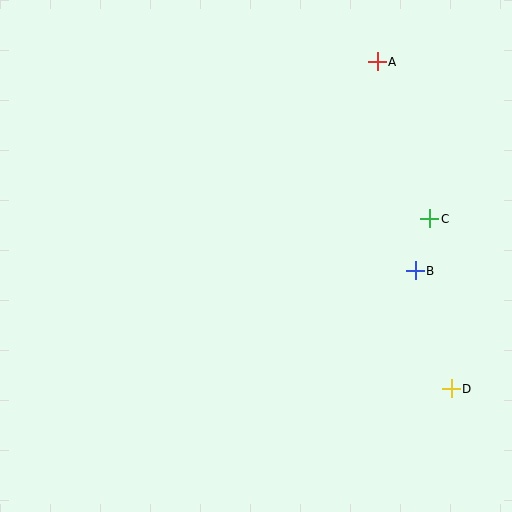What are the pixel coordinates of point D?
Point D is at (451, 389).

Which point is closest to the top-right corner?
Point A is closest to the top-right corner.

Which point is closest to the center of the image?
Point B at (415, 271) is closest to the center.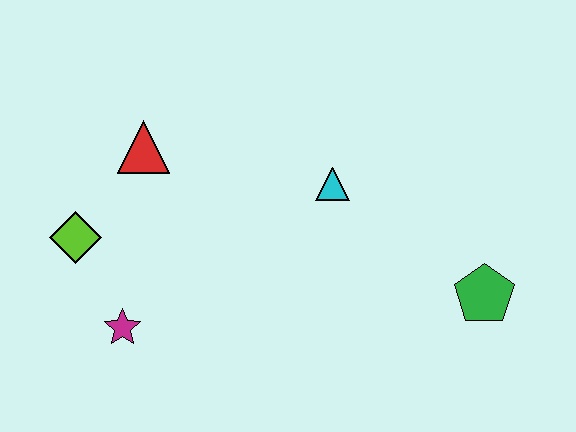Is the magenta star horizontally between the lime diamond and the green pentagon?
Yes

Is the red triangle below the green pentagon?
No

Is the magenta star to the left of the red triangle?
Yes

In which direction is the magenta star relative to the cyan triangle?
The magenta star is to the left of the cyan triangle.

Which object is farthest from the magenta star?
The green pentagon is farthest from the magenta star.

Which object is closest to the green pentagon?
The cyan triangle is closest to the green pentagon.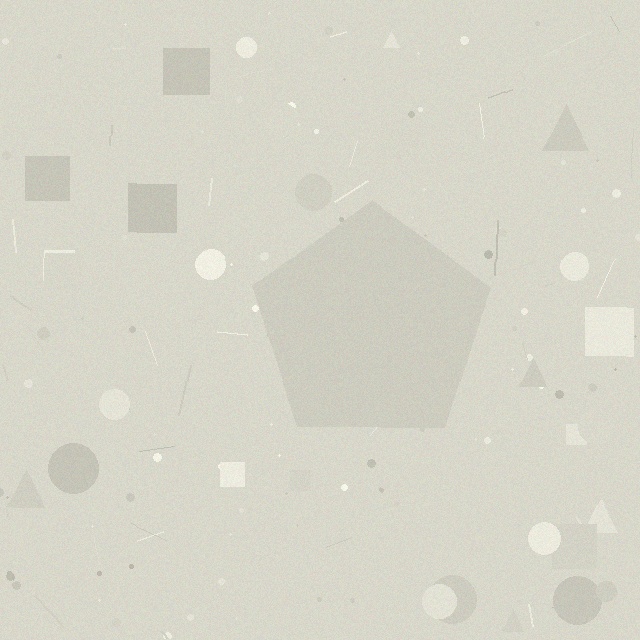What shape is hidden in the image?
A pentagon is hidden in the image.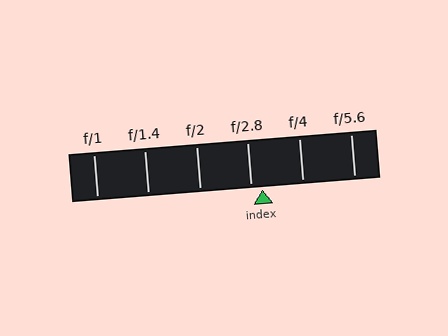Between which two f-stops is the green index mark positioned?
The index mark is between f/2.8 and f/4.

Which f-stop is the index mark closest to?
The index mark is closest to f/2.8.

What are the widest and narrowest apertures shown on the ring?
The widest aperture shown is f/1 and the narrowest is f/5.6.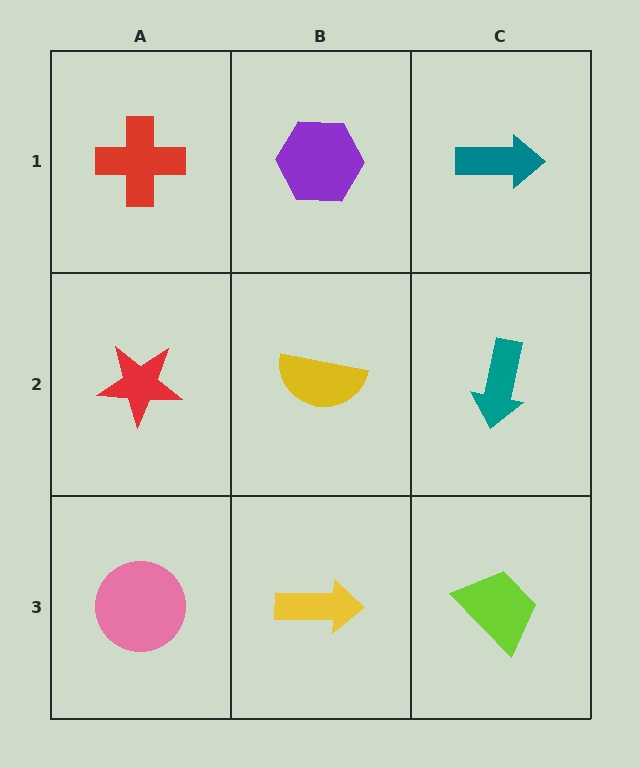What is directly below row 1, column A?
A red star.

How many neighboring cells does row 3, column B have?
3.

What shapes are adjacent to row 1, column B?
A yellow semicircle (row 2, column B), a red cross (row 1, column A), a teal arrow (row 1, column C).